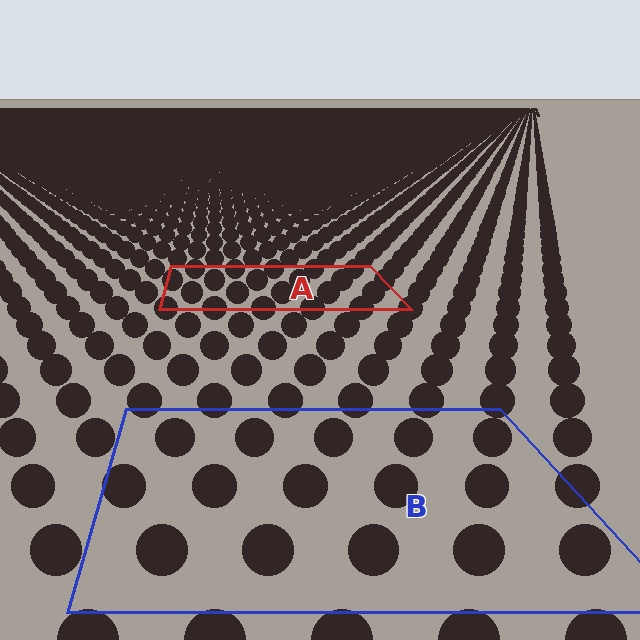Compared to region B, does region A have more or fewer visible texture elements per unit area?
Region A has more texture elements per unit area — they are packed more densely because it is farther away.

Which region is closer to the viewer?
Region B is closer. The texture elements there are larger and more spread out.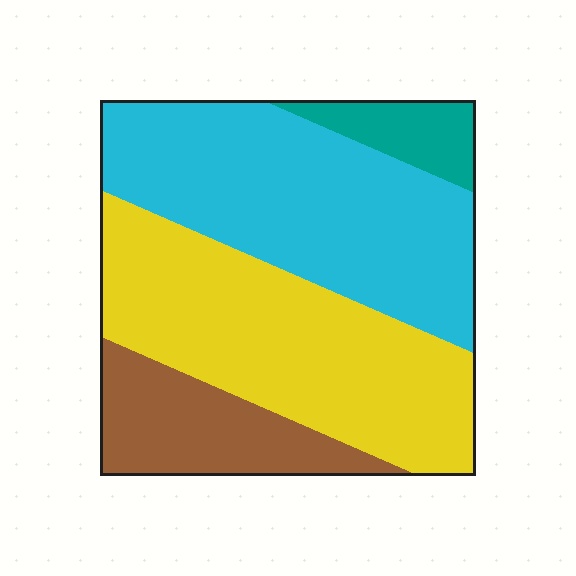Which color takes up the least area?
Teal, at roughly 5%.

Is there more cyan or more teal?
Cyan.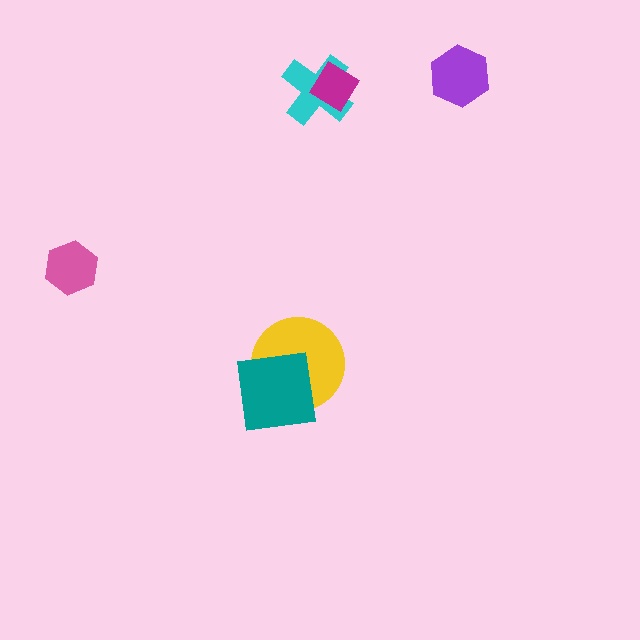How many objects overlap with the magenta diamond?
1 object overlaps with the magenta diamond.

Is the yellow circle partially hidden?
Yes, it is partially covered by another shape.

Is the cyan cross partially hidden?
Yes, it is partially covered by another shape.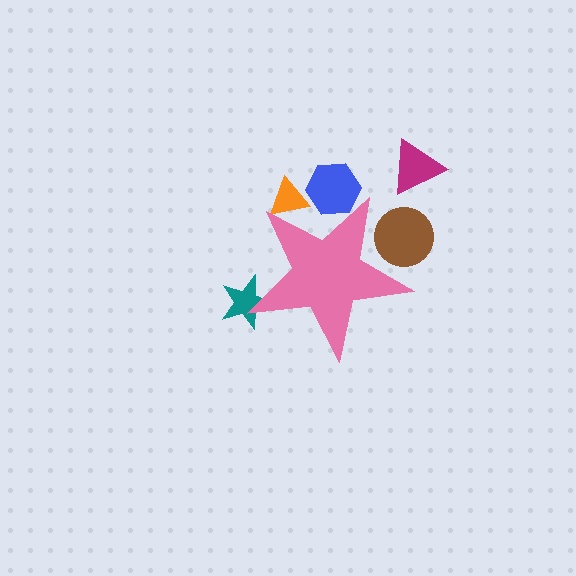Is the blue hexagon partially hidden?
Yes, the blue hexagon is partially hidden behind the pink star.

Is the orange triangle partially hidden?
Yes, the orange triangle is partially hidden behind the pink star.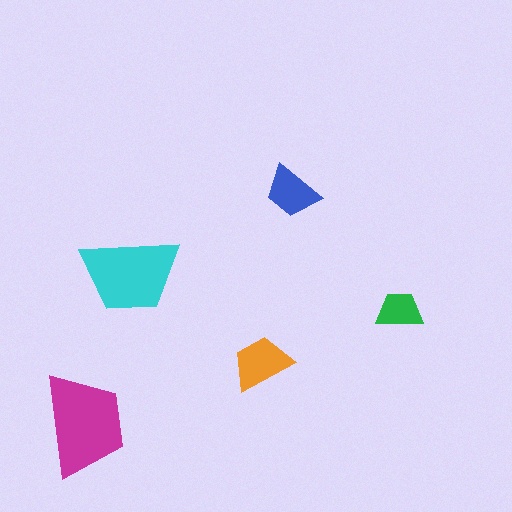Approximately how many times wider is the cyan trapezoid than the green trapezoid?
About 2 times wider.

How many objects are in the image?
There are 5 objects in the image.